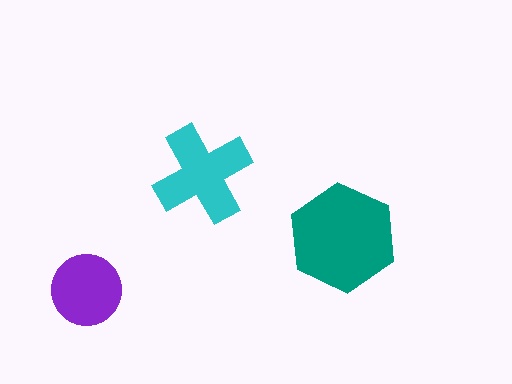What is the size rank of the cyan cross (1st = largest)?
2nd.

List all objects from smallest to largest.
The purple circle, the cyan cross, the teal hexagon.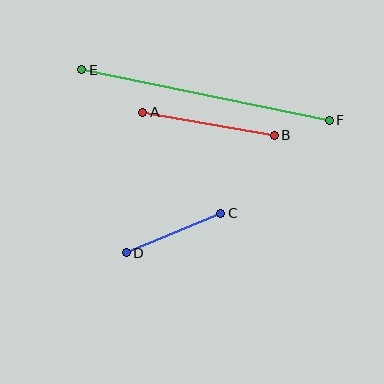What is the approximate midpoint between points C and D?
The midpoint is at approximately (174, 233) pixels.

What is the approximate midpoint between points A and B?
The midpoint is at approximately (208, 124) pixels.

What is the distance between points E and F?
The distance is approximately 252 pixels.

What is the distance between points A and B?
The distance is approximately 133 pixels.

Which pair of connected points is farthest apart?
Points E and F are farthest apart.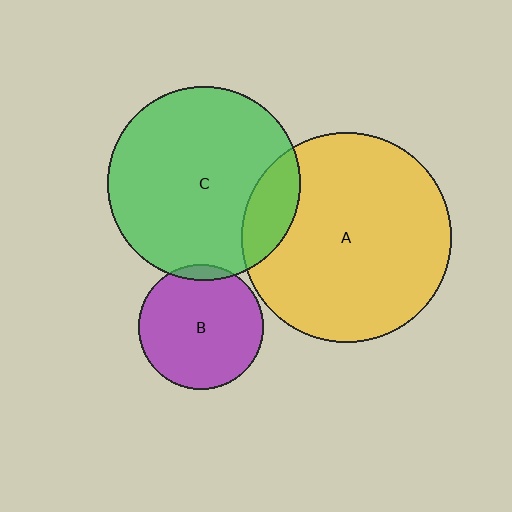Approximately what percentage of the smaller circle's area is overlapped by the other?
Approximately 5%.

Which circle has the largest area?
Circle A (yellow).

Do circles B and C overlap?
Yes.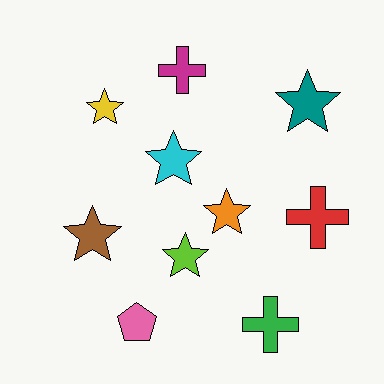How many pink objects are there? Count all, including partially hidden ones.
There is 1 pink object.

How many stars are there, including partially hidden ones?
There are 6 stars.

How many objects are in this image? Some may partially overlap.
There are 10 objects.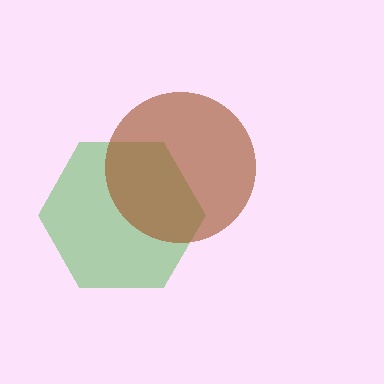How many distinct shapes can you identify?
There are 2 distinct shapes: a green hexagon, a brown circle.